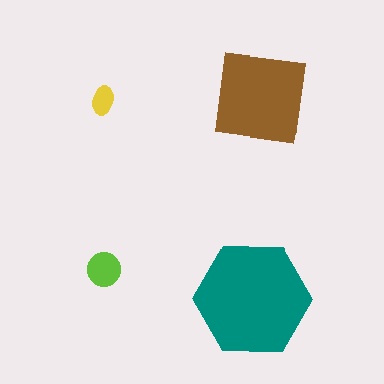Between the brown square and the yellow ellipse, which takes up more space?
The brown square.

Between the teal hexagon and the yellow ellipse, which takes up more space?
The teal hexagon.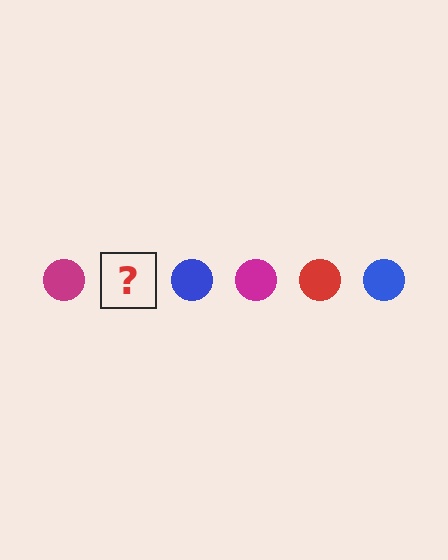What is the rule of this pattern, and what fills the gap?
The rule is that the pattern cycles through magenta, red, blue circles. The gap should be filled with a red circle.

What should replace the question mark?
The question mark should be replaced with a red circle.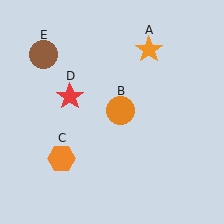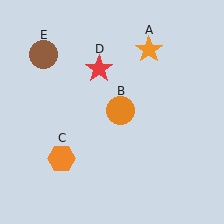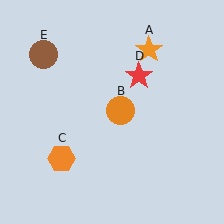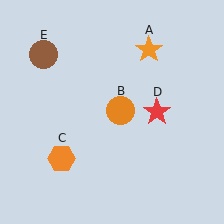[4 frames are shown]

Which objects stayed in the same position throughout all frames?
Orange star (object A) and orange circle (object B) and orange hexagon (object C) and brown circle (object E) remained stationary.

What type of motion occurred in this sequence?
The red star (object D) rotated clockwise around the center of the scene.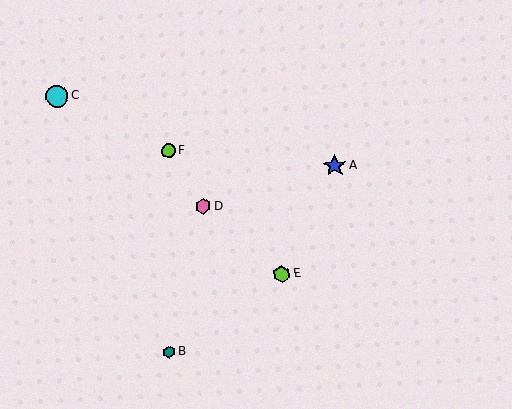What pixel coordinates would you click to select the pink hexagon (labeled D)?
Click at (203, 206) to select the pink hexagon D.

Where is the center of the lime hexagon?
The center of the lime hexagon is at (282, 274).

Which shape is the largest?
The blue star (labeled A) is the largest.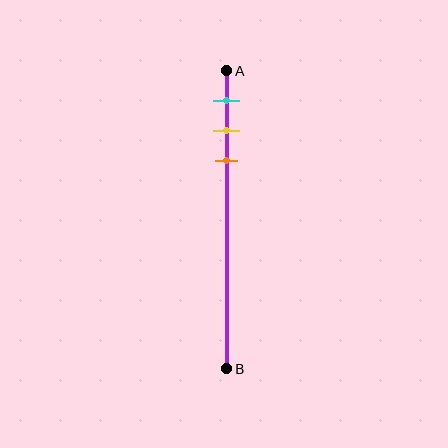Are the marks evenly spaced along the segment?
Yes, the marks are approximately evenly spaced.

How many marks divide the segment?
There are 3 marks dividing the segment.